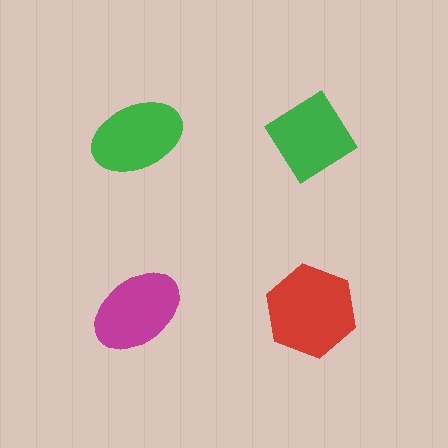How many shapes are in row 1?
2 shapes.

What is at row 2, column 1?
A magenta ellipse.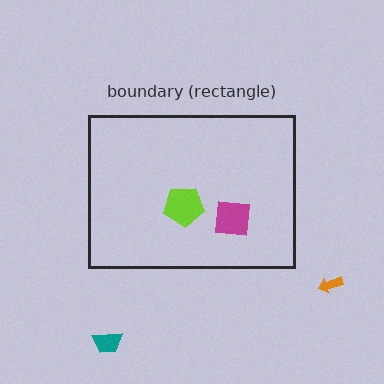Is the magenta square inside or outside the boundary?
Inside.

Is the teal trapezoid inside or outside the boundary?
Outside.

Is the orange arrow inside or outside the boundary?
Outside.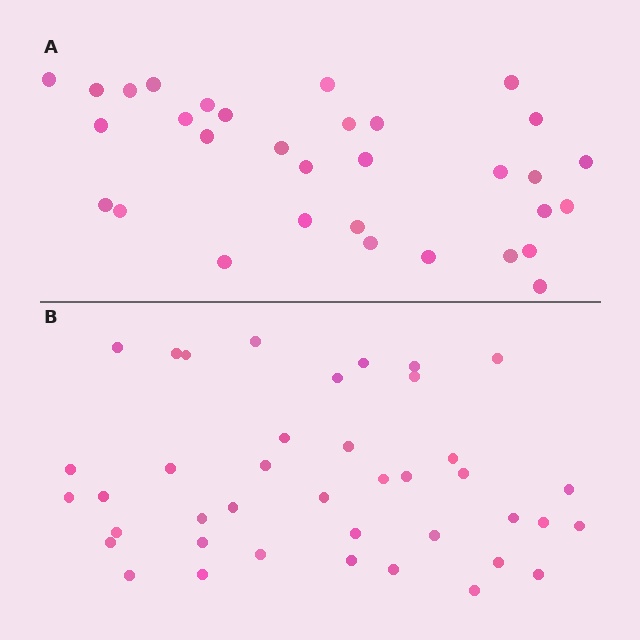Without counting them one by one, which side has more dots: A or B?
Region B (the bottom region) has more dots.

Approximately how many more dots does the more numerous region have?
Region B has roughly 8 or so more dots than region A.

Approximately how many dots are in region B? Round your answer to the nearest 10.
About 40 dots.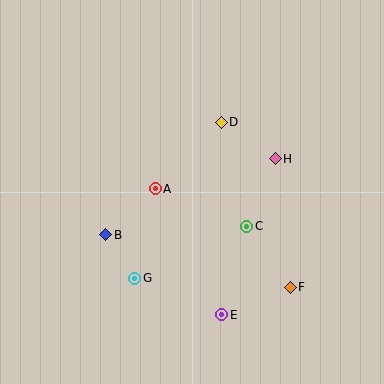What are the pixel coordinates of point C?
Point C is at (247, 226).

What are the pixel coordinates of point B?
Point B is at (106, 235).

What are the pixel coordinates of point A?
Point A is at (155, 189).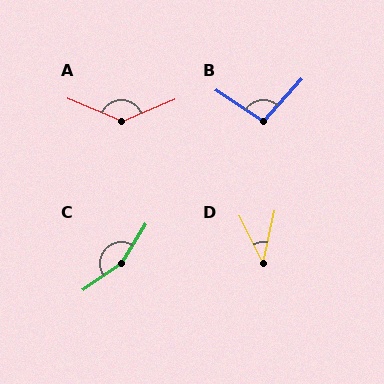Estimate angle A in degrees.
Approximately 134 degrees.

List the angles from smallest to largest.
D (39°), B (99°), A (134°), C (156°).